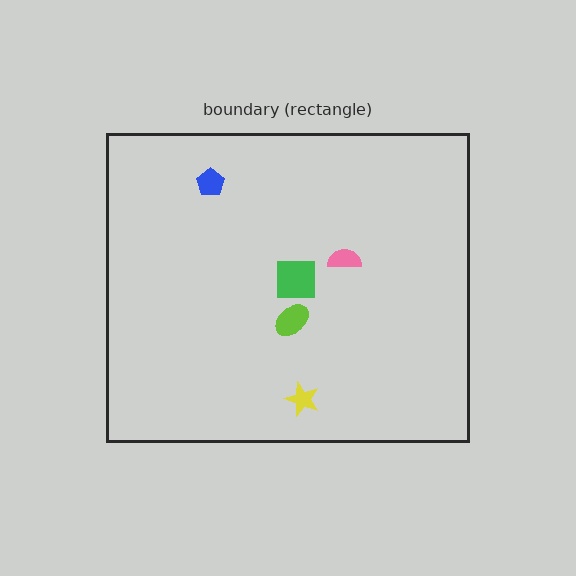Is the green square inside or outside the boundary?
Inside.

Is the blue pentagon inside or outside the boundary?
Inside.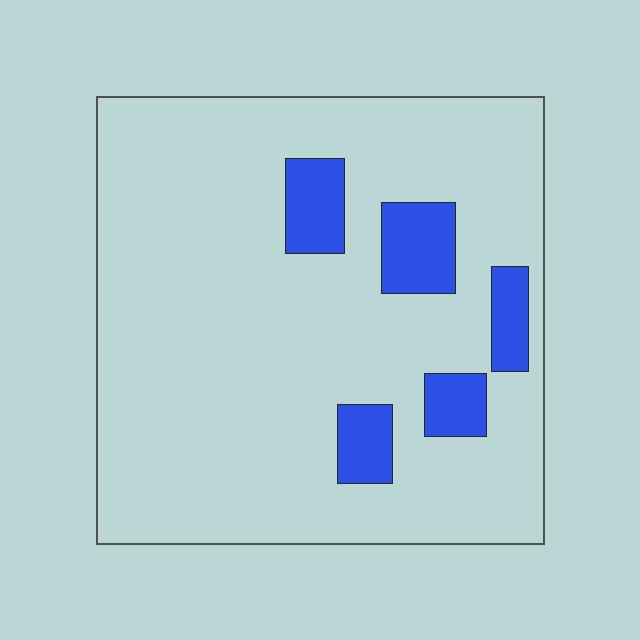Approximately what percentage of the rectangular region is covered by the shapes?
Approximately 10%.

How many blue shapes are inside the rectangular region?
5.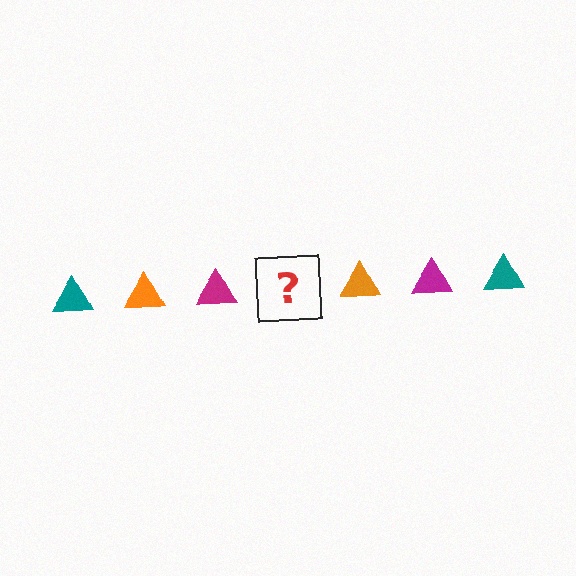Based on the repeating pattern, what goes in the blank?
The blank should be a teal triangle.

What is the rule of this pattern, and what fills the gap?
The rule is that the pattern cycles through teal, orange, magenta triangles. The gap should be filled with a teal triangle.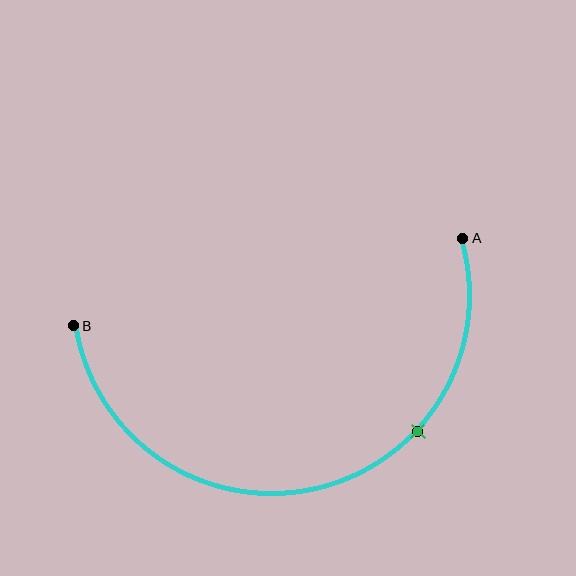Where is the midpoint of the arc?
The arc midpoint is the point on the curve farthest from the straight line joining A and B. It sits below that line.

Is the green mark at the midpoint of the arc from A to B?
No. The green mark lies on the arc but is closer to endpoint A. The arc midpoint would be at the point on the curve equidistant along the arc from both A and B.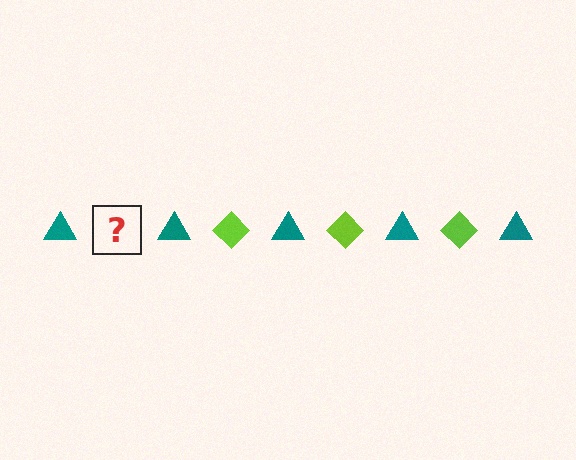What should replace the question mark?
The question mark should be replaced with a lime diamond.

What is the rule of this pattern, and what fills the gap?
The rule is that the pattern alternates between teal triangle and lime diamond. The gap should be filled with a lime diamond.